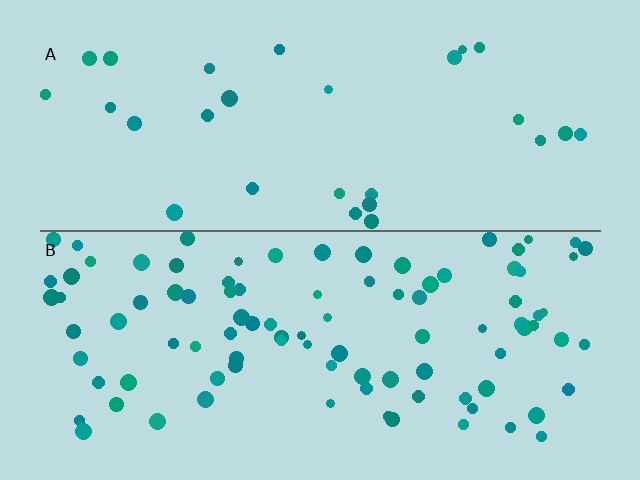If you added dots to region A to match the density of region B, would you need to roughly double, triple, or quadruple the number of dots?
Approximately triple.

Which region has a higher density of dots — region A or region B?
B (the bottom).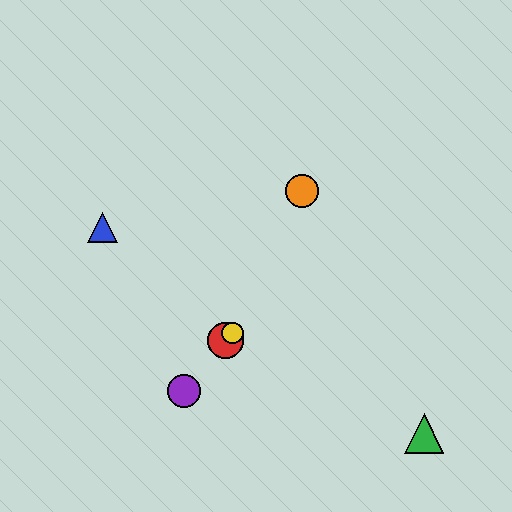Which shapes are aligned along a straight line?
The red circle, the yellow circle, the purple circle are aligned along a straight line.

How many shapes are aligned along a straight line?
3 shapes (the red circle, the yellow circle, the purple circle) are aligned along a straight line.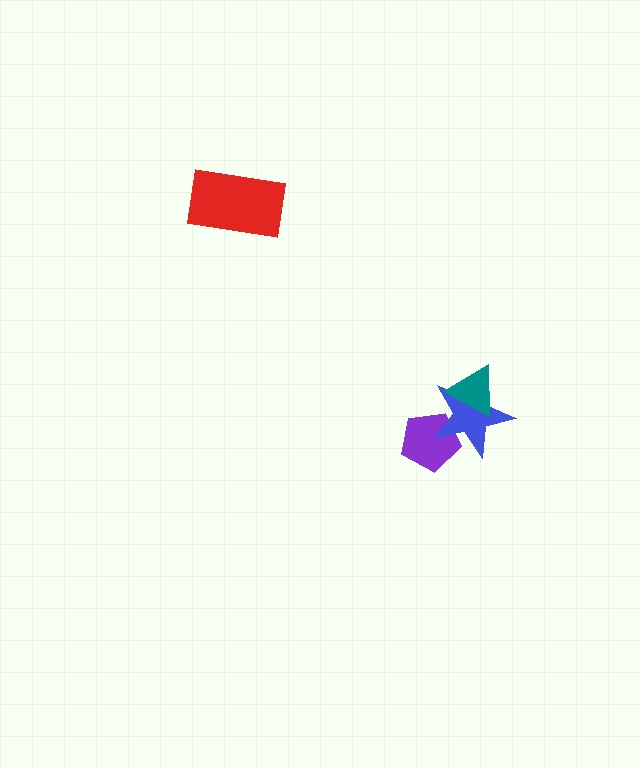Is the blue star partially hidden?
Yes, it is partially covered by another shape.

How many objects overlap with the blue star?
2 objects overlap with the blue star.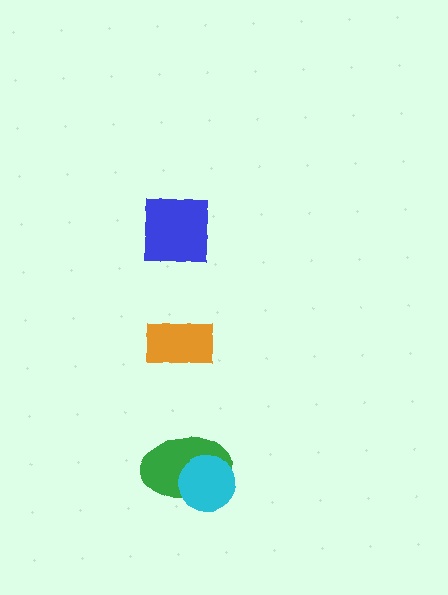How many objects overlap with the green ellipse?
1 object overlaps with the green ellipse.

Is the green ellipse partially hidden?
Yes, it is partially covered by another shape.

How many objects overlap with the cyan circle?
1 object overlaps with the cyan circle.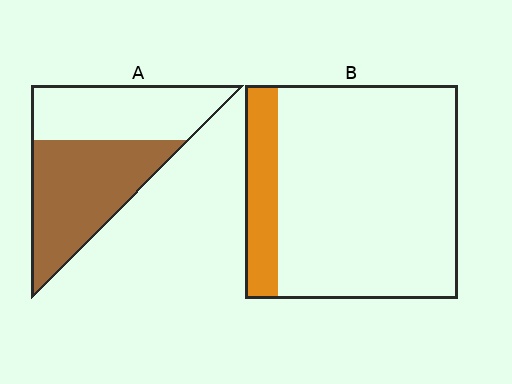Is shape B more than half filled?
No.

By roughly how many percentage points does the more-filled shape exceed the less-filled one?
By roughly 40 percentage points (A over B).